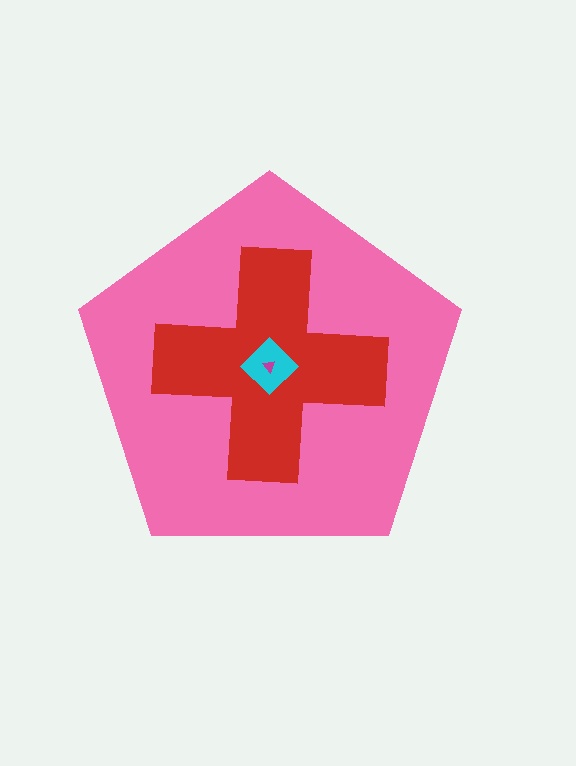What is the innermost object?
The magenta triangle.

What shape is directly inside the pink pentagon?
The red cross.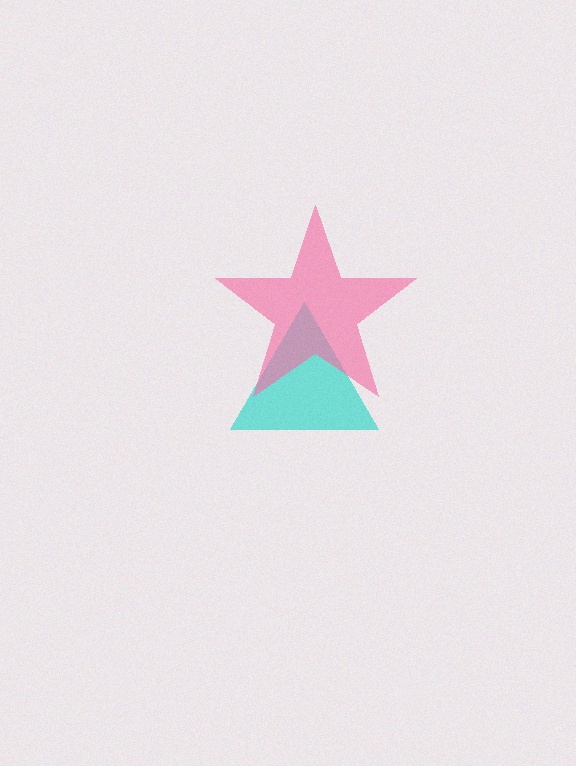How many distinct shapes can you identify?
There are 2 distinct shapes: a cyan triangle, a pink star.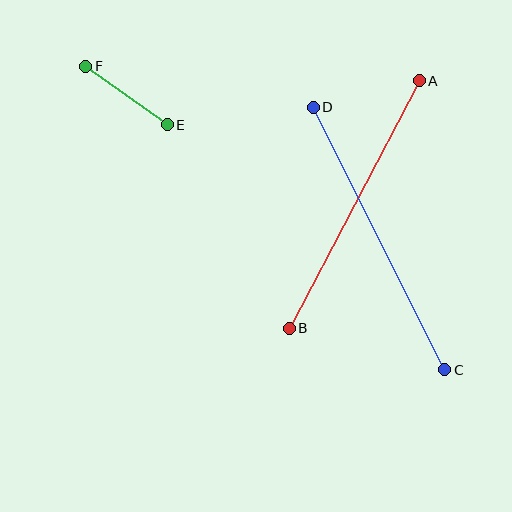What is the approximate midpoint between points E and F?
The midpoint is at approximately (127, 96) pixels.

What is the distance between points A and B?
The distance is approximately 280 pixels.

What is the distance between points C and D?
The distance is approximately 293 pixels.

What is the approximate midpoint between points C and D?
The midpoint is at approximately (379, 238) pixels.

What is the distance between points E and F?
The distance is approximately 101 pixels.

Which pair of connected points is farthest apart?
Points C and D are farthest apart.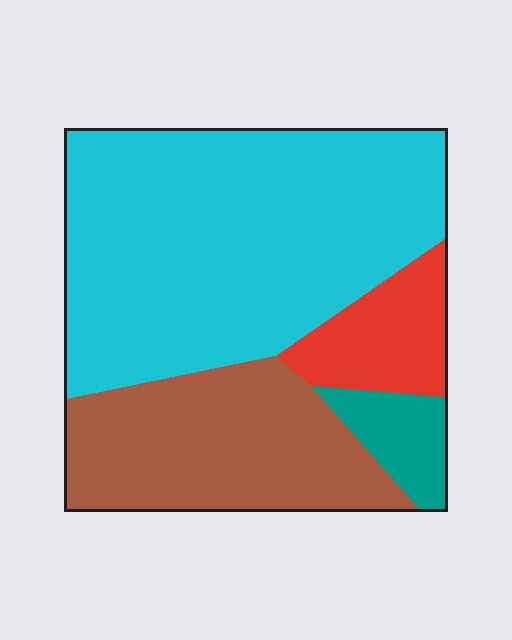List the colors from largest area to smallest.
From largest to smallest: cyan, brown, red, teal.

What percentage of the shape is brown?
Brown covers around 25% of the shape.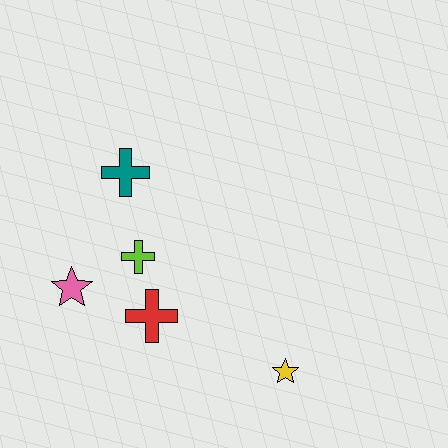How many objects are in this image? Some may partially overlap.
There are 5 objects.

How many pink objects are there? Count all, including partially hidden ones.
There is 1 pink object.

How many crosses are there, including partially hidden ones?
There are 3 crosses.